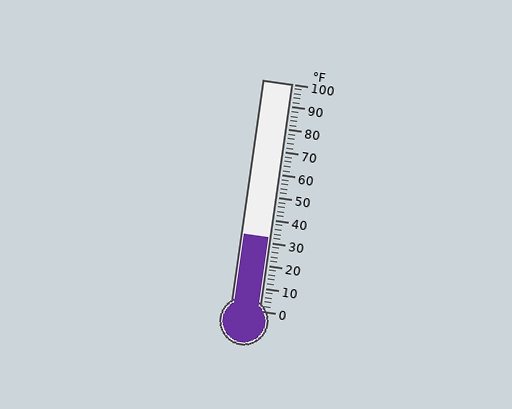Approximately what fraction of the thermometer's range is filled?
The thermometer is filled to approximately 30% of its range.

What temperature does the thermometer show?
The thermometer shows approximately 32°F.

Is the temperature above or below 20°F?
The temperature is above 20°F.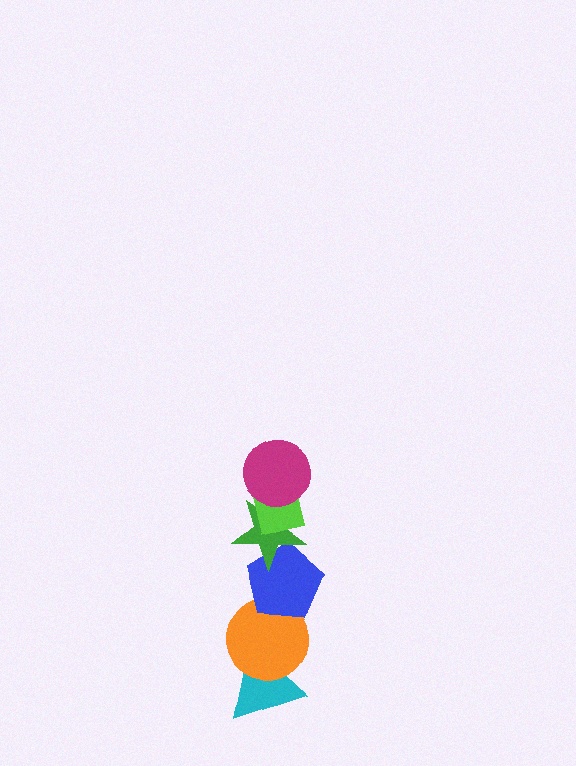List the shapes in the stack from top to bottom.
From top to bottom: the magenta circle, the lime square, the green star, the blue pentagon, the orange circle, the cyan triangle.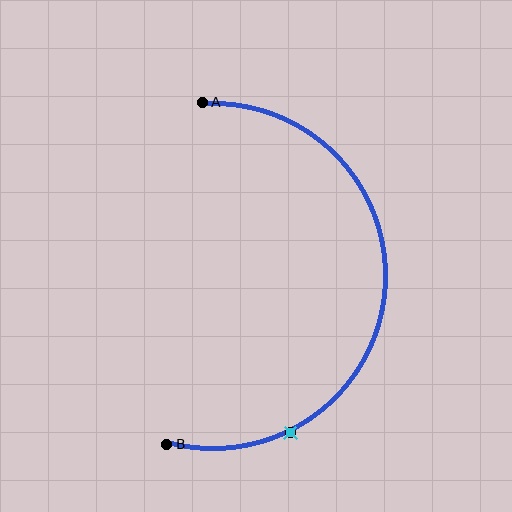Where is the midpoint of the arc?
The arc midpoint is the point on the curve farthest from the straight line joining A and B. It sits to the right of that line.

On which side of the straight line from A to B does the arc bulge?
The arc bulges to the right of the straight line connecting A and B.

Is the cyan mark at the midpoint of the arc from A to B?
No. The cyan mark lies on the arc but is closer to endpoint B. The arc midpoint would be at the point on the curve equidistant along the arc from both A and B.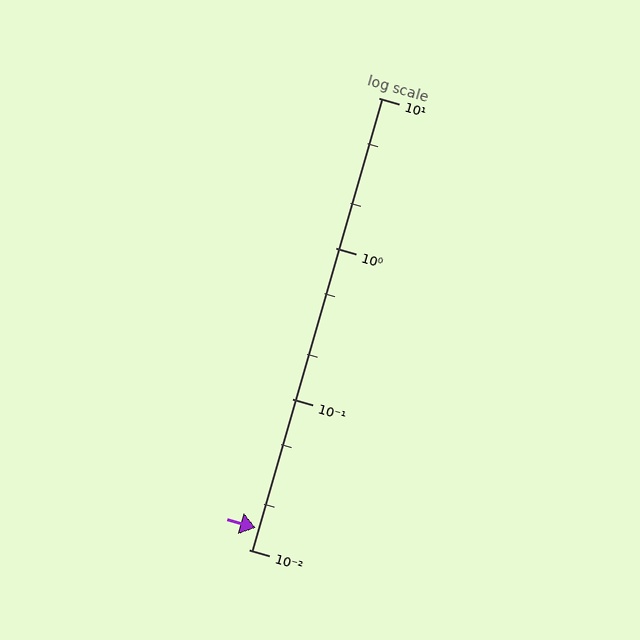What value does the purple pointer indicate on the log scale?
The pointer indicates approximately 0.014.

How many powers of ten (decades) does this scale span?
The scale spans 3 decades, from 0.01 to 10.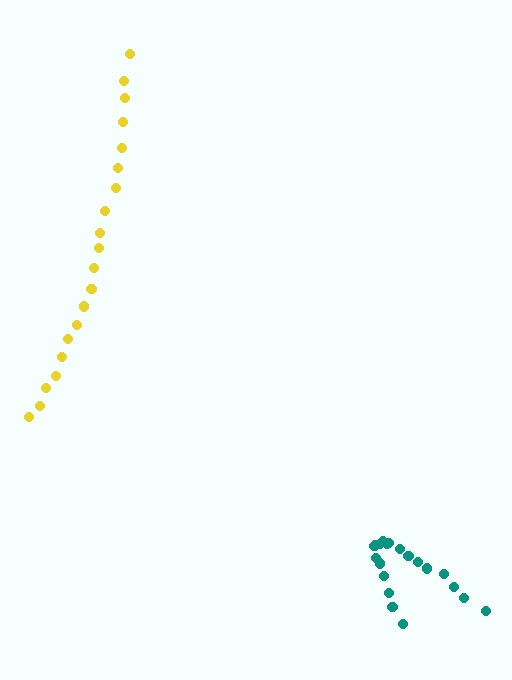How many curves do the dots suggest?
There are 2 distinct paths.